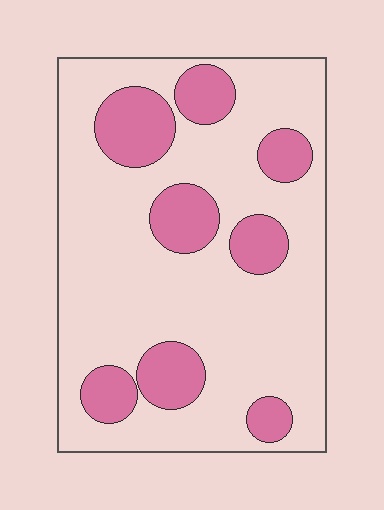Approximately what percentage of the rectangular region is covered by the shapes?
Approximately 25%.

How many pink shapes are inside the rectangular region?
8.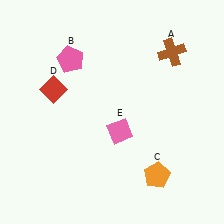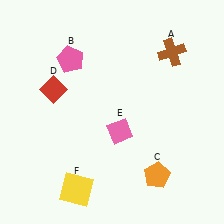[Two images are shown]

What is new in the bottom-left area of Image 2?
A yellow square (F) was added in the bottom-left area of Image 2.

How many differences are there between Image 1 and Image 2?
There is 1 difference between the two images.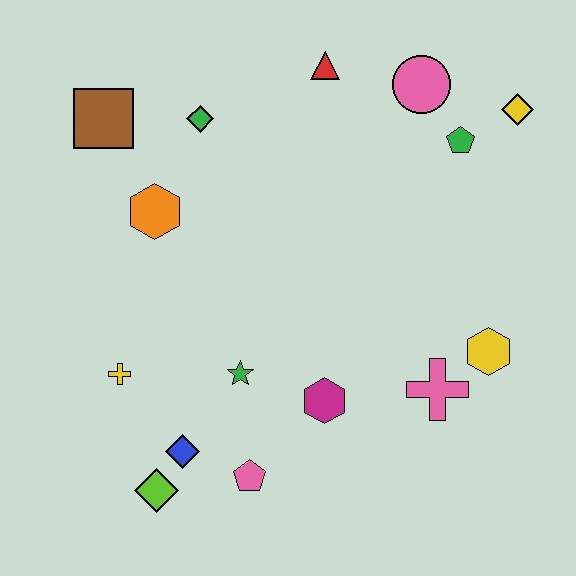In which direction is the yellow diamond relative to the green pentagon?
The yellow diamond is to the right of the green pentagon.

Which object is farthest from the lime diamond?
The yellow diamond is farthest from the lime diamond.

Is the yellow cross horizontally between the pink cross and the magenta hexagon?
No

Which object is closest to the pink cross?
The yellow hexagon is closest to the pink cross.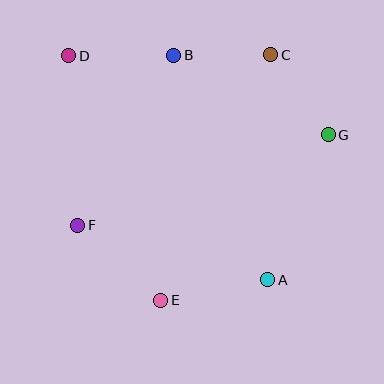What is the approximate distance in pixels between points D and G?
The distance between D and G is approximately 271 pixels.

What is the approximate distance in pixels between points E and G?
The distance between E and G is approximately 236 pixels.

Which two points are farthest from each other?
Points A and D are farthest from each other.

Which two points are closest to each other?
Points B and C are closest to each other.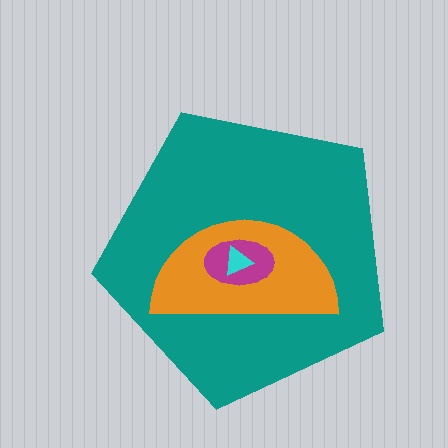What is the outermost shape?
The teal pentagon.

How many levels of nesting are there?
4.